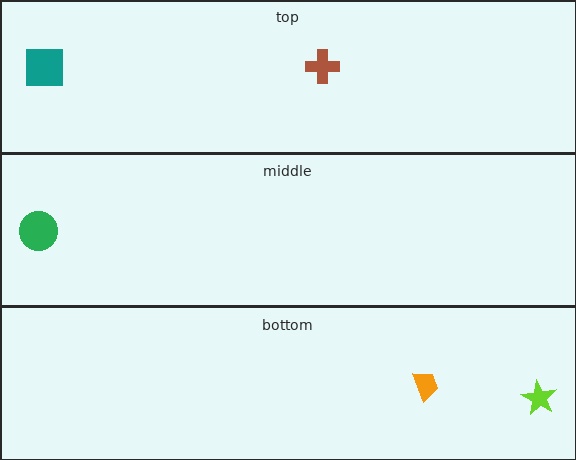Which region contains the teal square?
The top region.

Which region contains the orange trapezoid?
The bottom region.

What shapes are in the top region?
The brown cross, the teal square.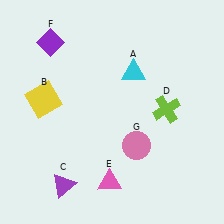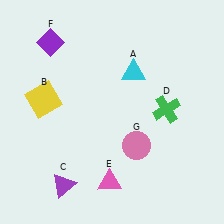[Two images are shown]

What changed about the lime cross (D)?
In Image 1, D is lime. In Image 2, it changed to green.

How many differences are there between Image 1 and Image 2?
There is 1 difference between the two images.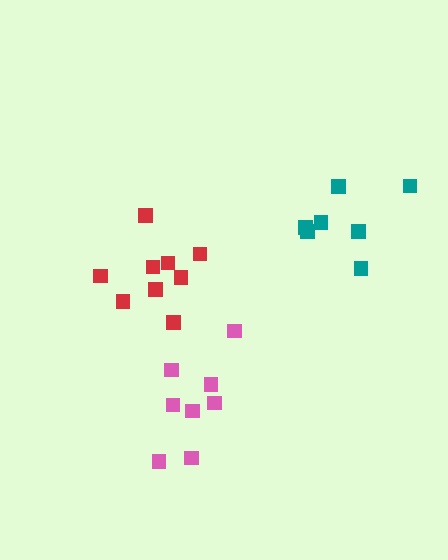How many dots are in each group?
Group 1: 9 dots, Group 2: 7 dots, Group 3: 8 dots (24 total).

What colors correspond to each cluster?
The clusters are colored: red, teal, pink.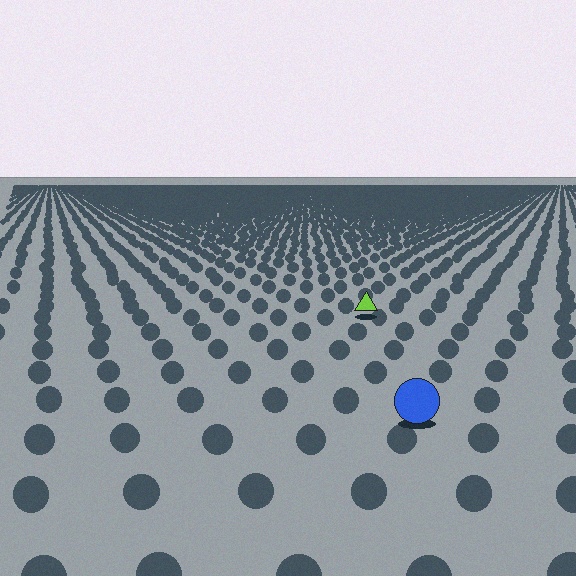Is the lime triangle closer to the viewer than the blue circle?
No. The blue circle is closer — you can tell from the texture gradient: the ground texture is coarser near it.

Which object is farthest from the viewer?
The lime triangle is farthest from the viewer. It appears smaller and the ground texture around it is denser.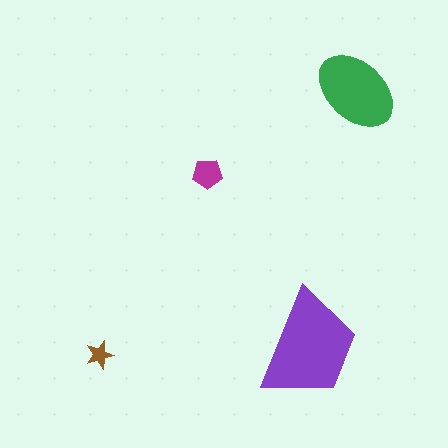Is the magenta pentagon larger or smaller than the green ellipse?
Smaller.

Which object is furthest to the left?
The brown star is leftmost.